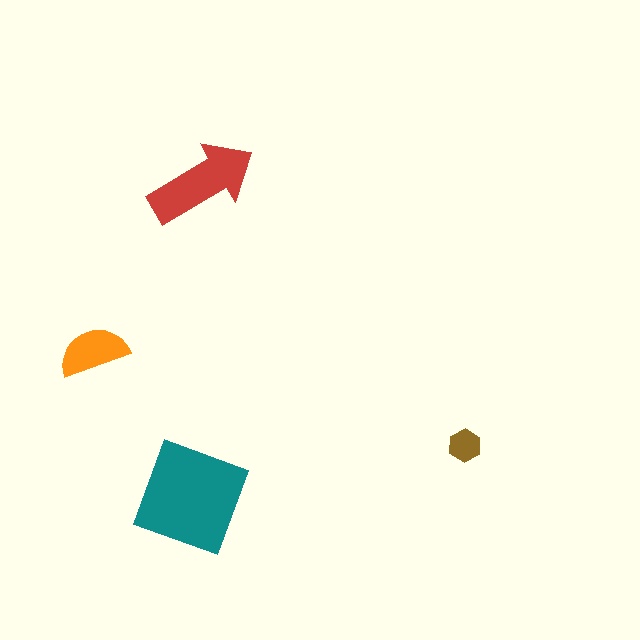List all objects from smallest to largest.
The brown hexagon, the orange semicircle, the red arrow, the teal diamond.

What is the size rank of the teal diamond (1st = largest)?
1st.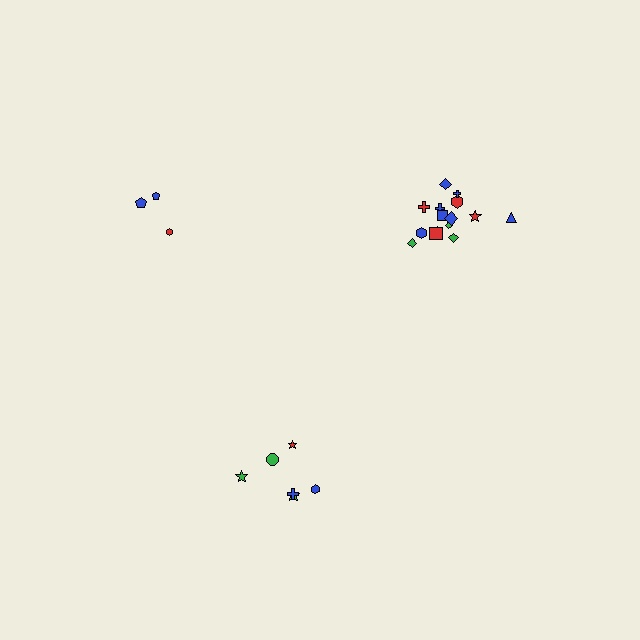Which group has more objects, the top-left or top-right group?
The top-right group.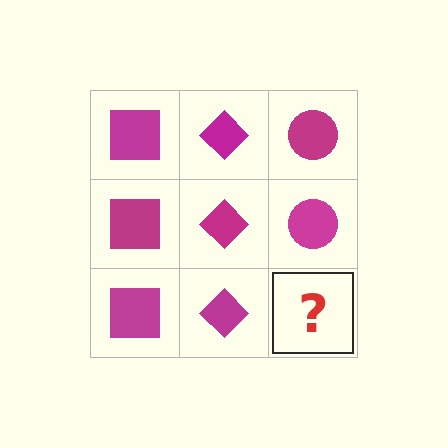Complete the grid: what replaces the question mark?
The question mark should be replaced with a magenta circle.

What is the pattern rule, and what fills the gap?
The rule is that each column has a consistent shape. The gap should be filled with a magenta circle.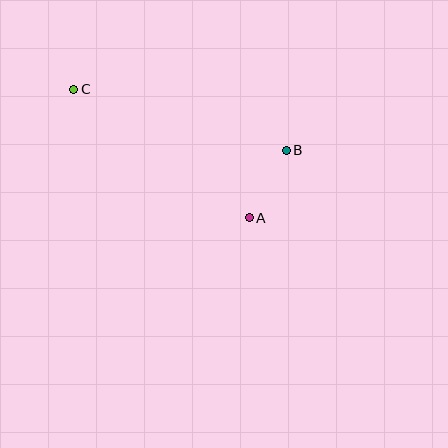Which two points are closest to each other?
Points A and B are closest to each other.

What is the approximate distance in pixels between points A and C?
The distance between A and C is approximately 218 pixels.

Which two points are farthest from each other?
Points B and C are farthest from each other.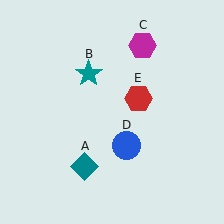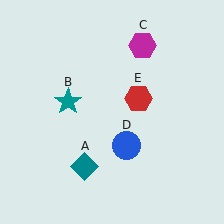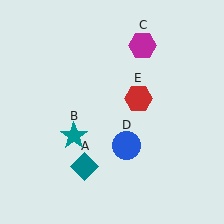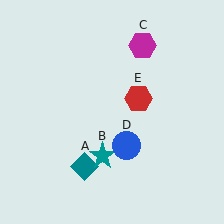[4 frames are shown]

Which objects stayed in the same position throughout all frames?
Teal diamond (object A) and magenta hexagon (object C) and blue circle (object D) and red hexagon (object E) remained stationary.